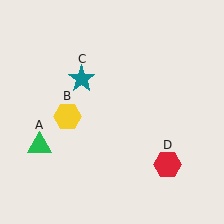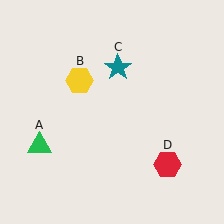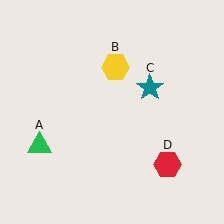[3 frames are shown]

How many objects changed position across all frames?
2 objects changed position: yellow hexagon (object B), teal star (object C).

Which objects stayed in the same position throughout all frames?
Green triangle (object A) and red hexagon (object D) remained stationary.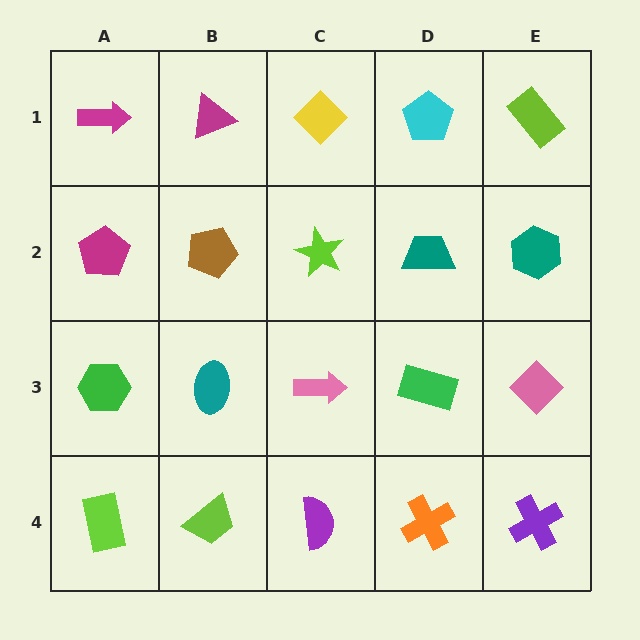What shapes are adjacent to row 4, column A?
A green hexagon (row 3, column A), a lime trapezoid (row 4, column B).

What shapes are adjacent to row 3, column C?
A lime star (row 2, column C), a purple semicircle (row 4, column C), a teal ellipse (row 3, column B), a green rectangle (row 3, column D).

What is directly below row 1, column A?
A magenta pentagon.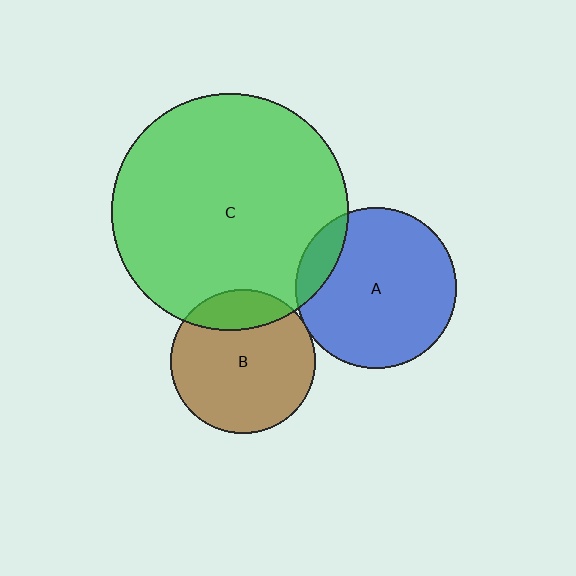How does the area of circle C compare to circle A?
Approximately 2.2 times.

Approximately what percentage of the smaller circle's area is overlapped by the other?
Approximately 5%.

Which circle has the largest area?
Circle C (green).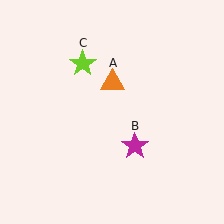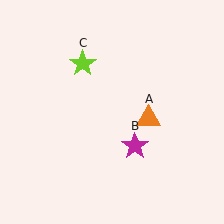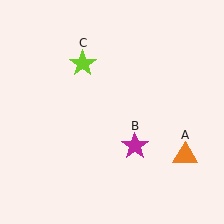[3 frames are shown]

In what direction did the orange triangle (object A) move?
The orange triangle (object A) moved down and to the right.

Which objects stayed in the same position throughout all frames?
Magenta star (object B) and lime star (object C) remained stationary.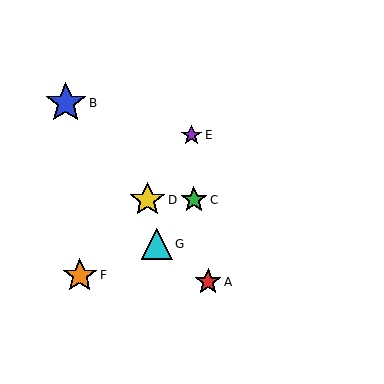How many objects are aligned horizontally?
2 objects (C, D) are aligned horizontally.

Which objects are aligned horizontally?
Objects C, D are aligned horizontally.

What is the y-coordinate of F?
Object F is at y≈275.